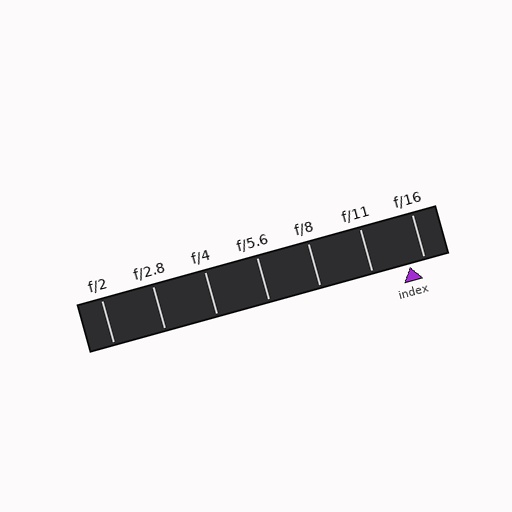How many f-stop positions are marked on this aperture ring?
There are 7 f-stop positions marked.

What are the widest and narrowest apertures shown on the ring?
The widest aperture shown is f/2 and the narrowest is f/16.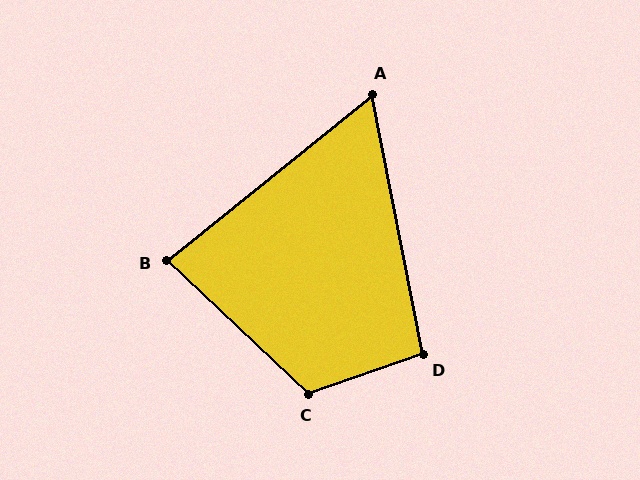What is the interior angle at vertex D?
Approximately 98 degrees (obtuse).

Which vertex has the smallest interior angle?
A, at approximately 62 degrees.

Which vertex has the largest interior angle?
C, at approximately 118 degrees.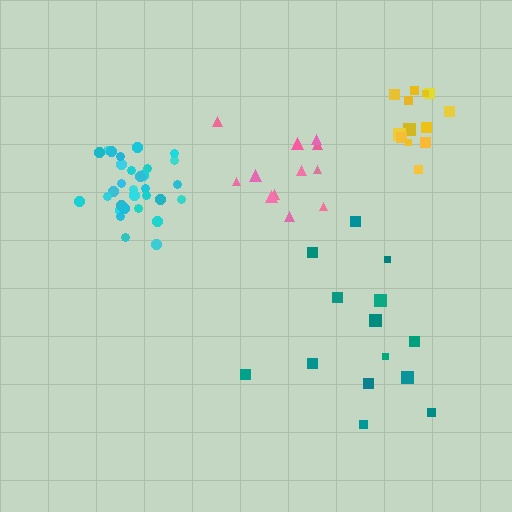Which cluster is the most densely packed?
Cyan.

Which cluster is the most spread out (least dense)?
Teal.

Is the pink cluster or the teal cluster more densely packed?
Pink.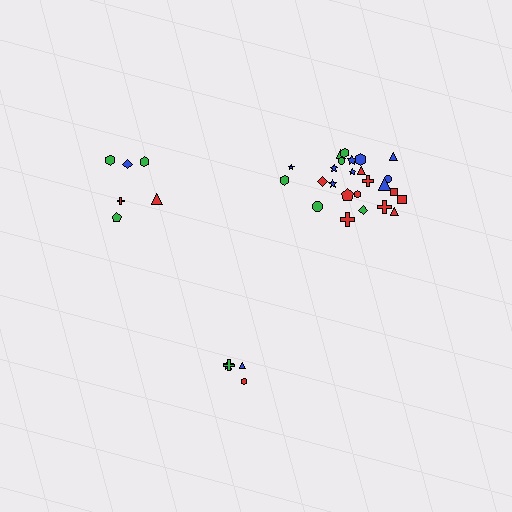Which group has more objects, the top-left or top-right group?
The top-right group.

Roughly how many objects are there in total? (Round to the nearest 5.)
Roughly 35 objects in total.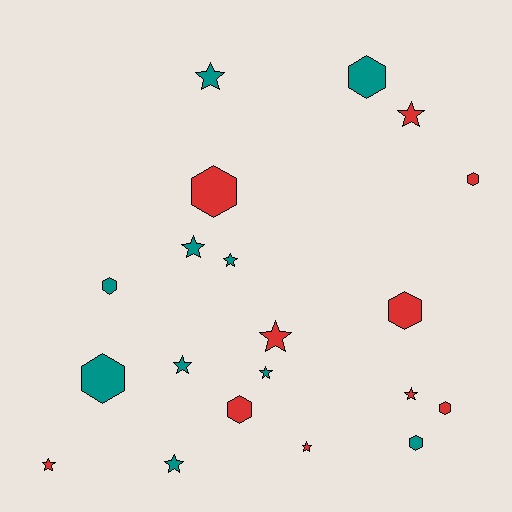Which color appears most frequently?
Teal, with 10 objects.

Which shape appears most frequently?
Star, with 11 objects.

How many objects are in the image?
There are 20 objects.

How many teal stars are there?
There are 6 teal stars.